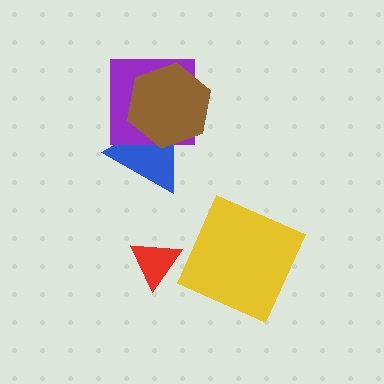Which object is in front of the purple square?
The brown hexagon is in front of the purple square.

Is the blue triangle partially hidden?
Yes, it is partially covered by another shape.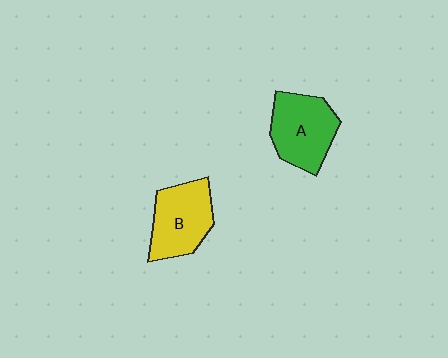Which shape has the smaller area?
Shape B (yellow).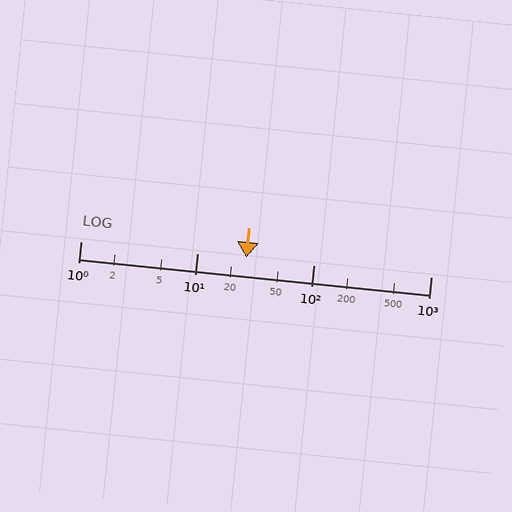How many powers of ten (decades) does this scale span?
The scale spans 3 decades, from 1 to 1000.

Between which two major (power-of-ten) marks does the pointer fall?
The pointer is between 10 and 100.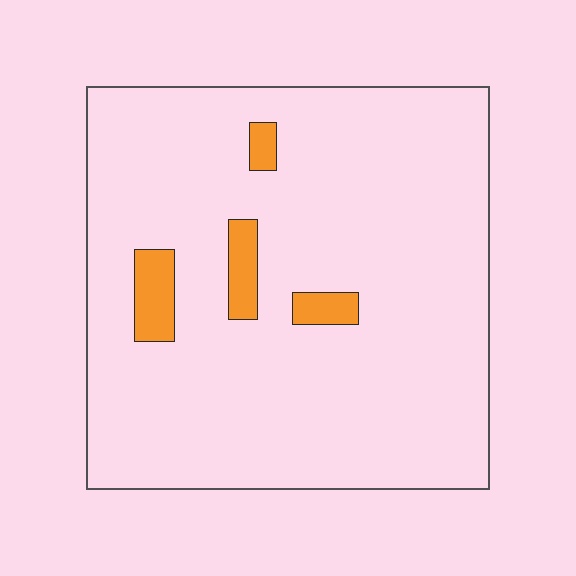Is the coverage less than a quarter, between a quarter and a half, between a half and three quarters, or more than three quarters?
Less than a quarter.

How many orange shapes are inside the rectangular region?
4.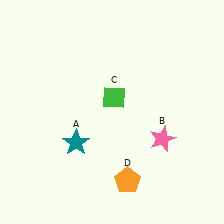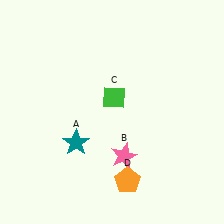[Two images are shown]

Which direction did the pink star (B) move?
The pink star (B) moved left.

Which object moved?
The pink star (B) moved left.